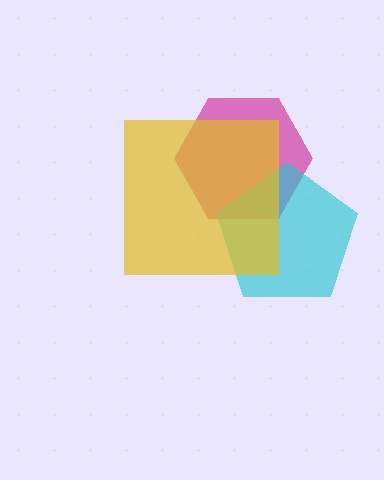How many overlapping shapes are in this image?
There are 3 overlapping shapes in the image.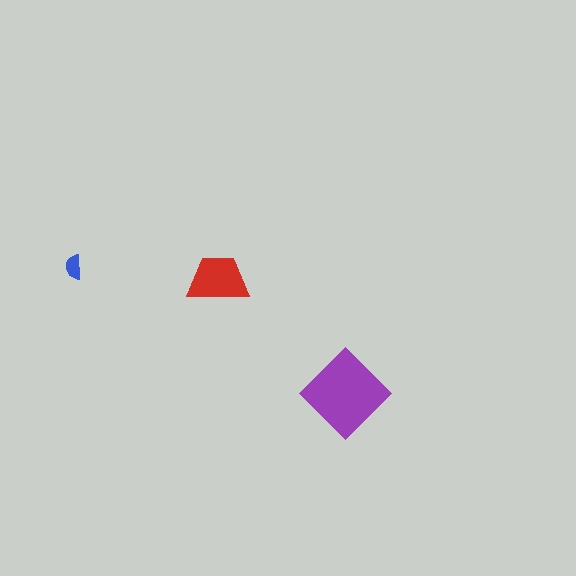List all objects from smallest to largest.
The blue semicircle, the red trapezoid, the purple diamond.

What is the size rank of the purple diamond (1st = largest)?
1st.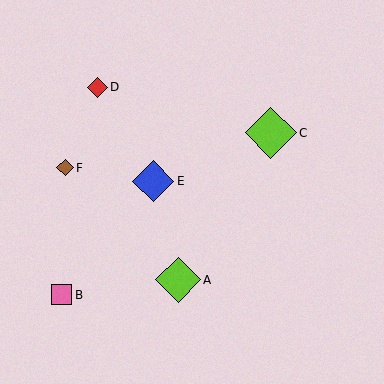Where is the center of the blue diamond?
The center of the blue diamond is at (153, 181).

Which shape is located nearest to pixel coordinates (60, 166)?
The brown diamond (labeled F) at (65, 168) is nearest to that location.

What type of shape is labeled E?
Shape E is a blue diamond.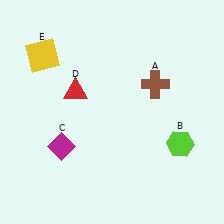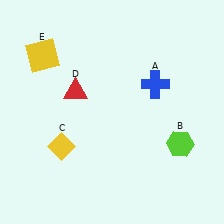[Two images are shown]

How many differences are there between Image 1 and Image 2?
There are 2 differences between the two images.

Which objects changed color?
A changed from brown to blue. C changed from magenta to yellow.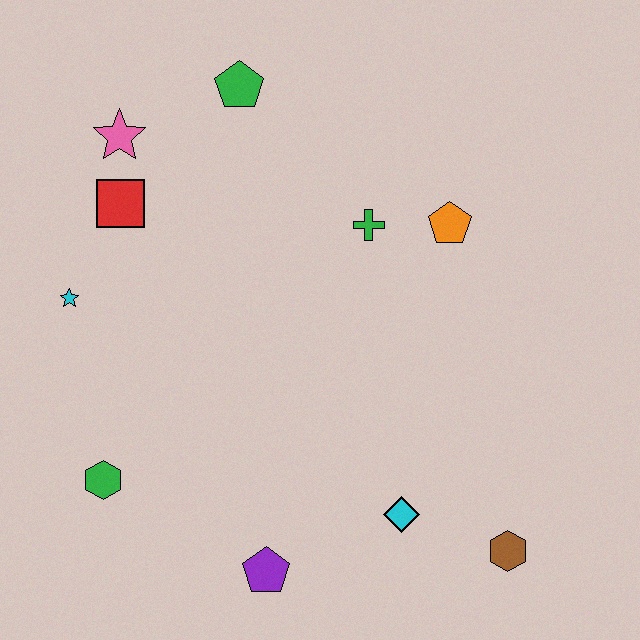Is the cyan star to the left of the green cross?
Yes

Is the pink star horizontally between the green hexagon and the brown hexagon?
Yes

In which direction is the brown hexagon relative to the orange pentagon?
The brown hexagon is below the orange pentagon.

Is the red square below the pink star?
Yes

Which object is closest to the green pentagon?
The pink star is closest to the green pentagon.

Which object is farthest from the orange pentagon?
The green hexagon is farthest from the orange pentagon.